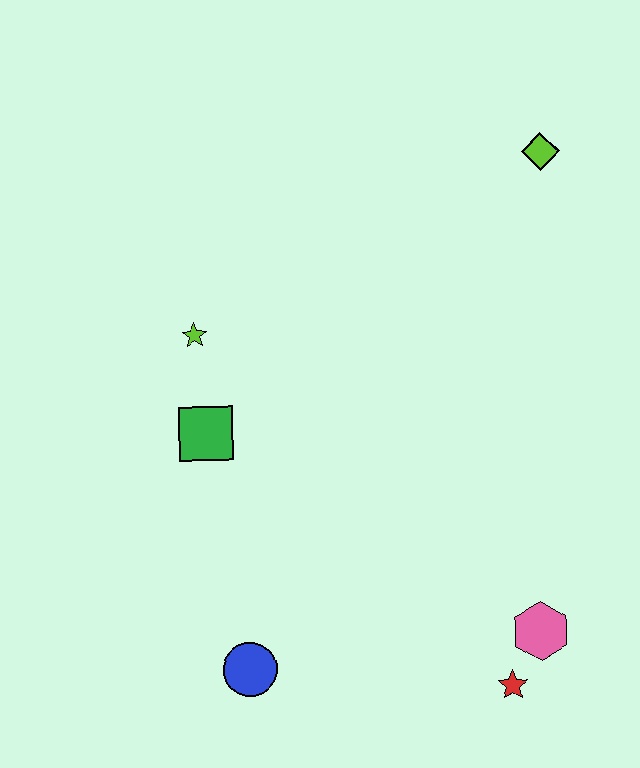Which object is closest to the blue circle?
The green square is closest to the blue circle.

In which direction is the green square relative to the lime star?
The green square is below the lime star.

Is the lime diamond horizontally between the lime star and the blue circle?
No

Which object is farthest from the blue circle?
The lime diamond is farthest from the blue circle.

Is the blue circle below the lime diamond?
Yes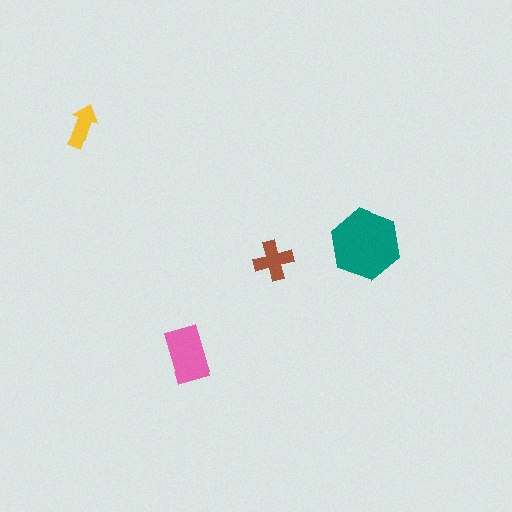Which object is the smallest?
The yellow arrow.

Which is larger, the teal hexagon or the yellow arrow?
The teal hexagon.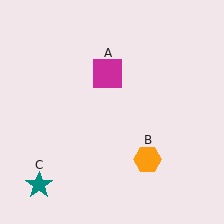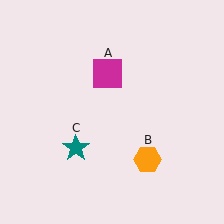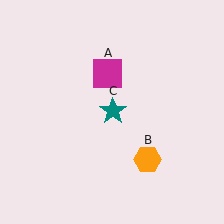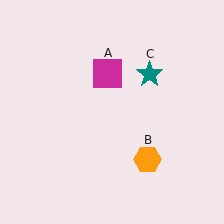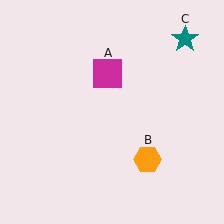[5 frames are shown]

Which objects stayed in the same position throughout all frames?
Magenta square (object A) and orange hexagon (object B) remained stationary.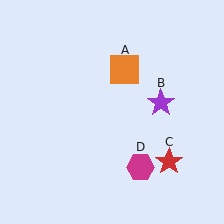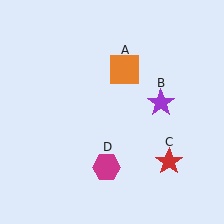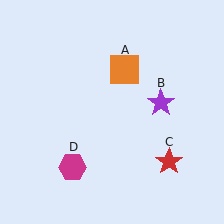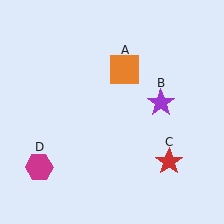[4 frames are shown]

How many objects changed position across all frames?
1 object changed position: magenta hexagon (object D).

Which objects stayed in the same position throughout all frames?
Orange square (object A) and purple star (object B) and red star (object C) remained stationary.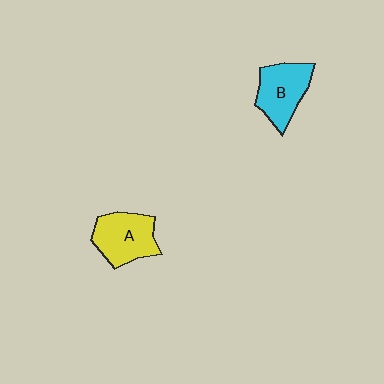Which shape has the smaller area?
Shape B (cyan).